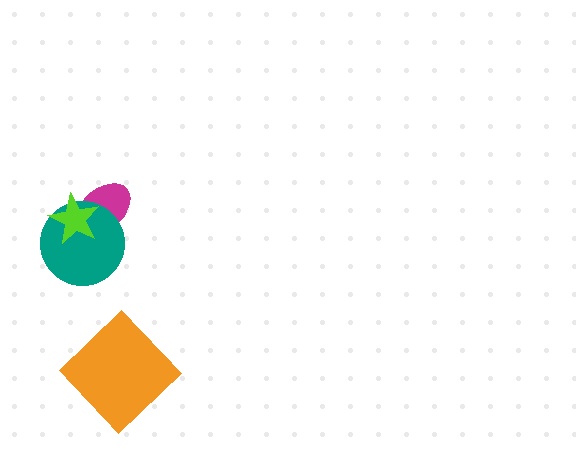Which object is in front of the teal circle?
The lime star is in front of the teal circle.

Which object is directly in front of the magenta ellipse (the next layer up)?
The teal circle is directly in front of the magenta ellipse.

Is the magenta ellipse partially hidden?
Yes, it is partially covered by another shape.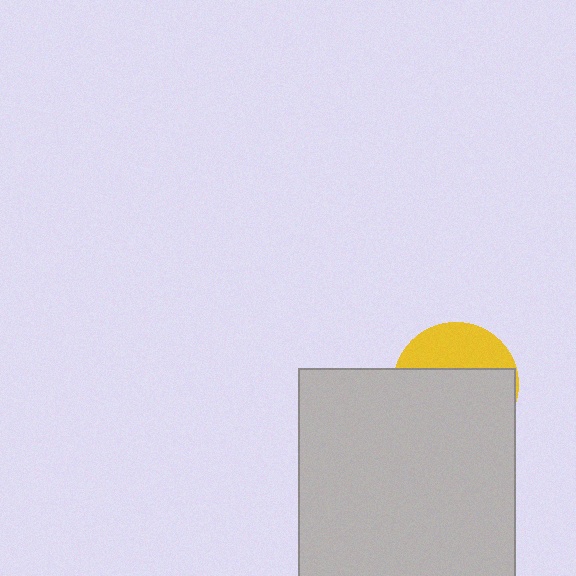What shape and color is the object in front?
The object in front is a light gray square.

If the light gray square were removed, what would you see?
You would see the complete yellow circle.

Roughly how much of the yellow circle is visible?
A small part of it is visible (roughly 34%).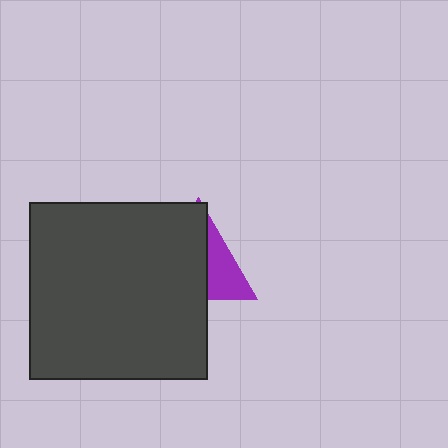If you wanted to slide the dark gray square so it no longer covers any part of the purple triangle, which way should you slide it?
Slide it left — that is the most direct way to separate the two shapes.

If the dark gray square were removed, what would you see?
You would see the complete purple triangle.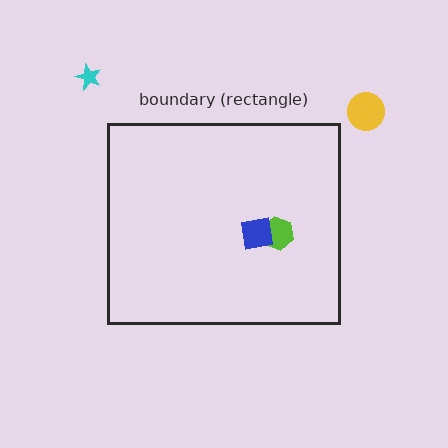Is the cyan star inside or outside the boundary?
Outside.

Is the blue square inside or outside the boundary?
Inside.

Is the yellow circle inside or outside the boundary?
Outside.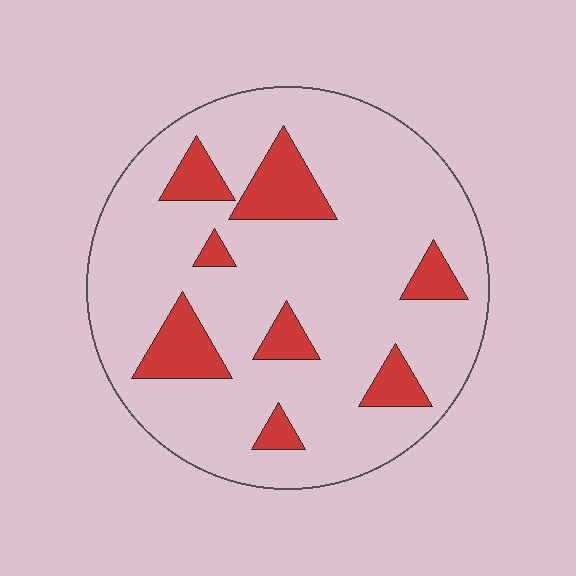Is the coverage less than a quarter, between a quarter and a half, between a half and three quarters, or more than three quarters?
Less than a quarter.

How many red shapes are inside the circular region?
8.